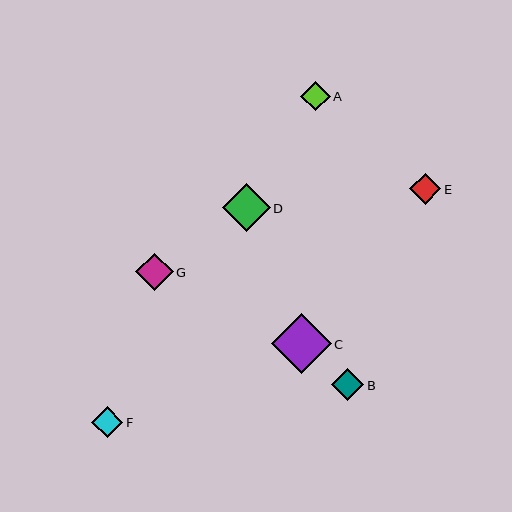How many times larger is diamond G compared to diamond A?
Diamond G is approximately 1.3 times the size of diamond A.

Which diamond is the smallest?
Diamond A is the smallest with a size of approximately 29 pixels.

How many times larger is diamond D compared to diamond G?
Diamond D is approximately 1.3 times the size of diamond G.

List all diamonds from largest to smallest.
From largest to smallest: C, D, G, B, F, E, A.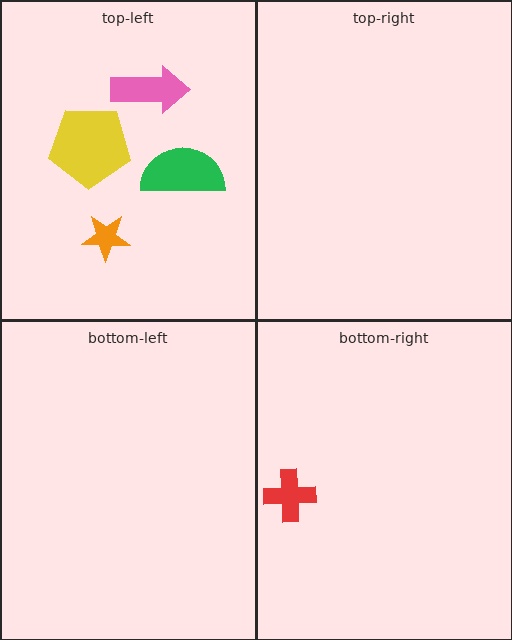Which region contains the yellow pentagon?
The top-left region.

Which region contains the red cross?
The bottom-right region.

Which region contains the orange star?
The top-left region.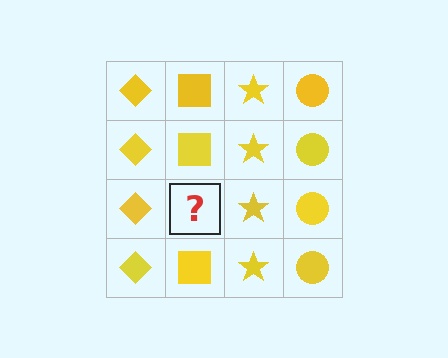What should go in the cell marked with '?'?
The missing cell should contain a yellow square.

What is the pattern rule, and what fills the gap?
The rule is that each column has a consistent shape. The gap should be filled with a yellow square.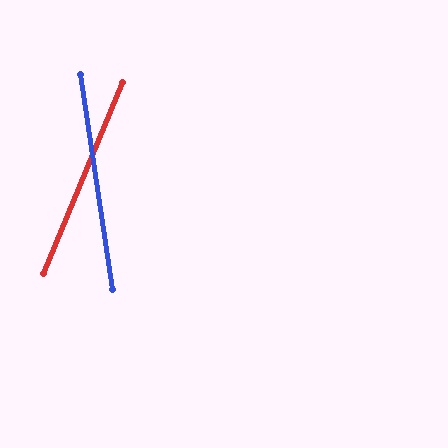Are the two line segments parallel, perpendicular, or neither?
Neither parallel nor perpendicular — they differ by about 31°.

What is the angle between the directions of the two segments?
Approximately 31 degrees.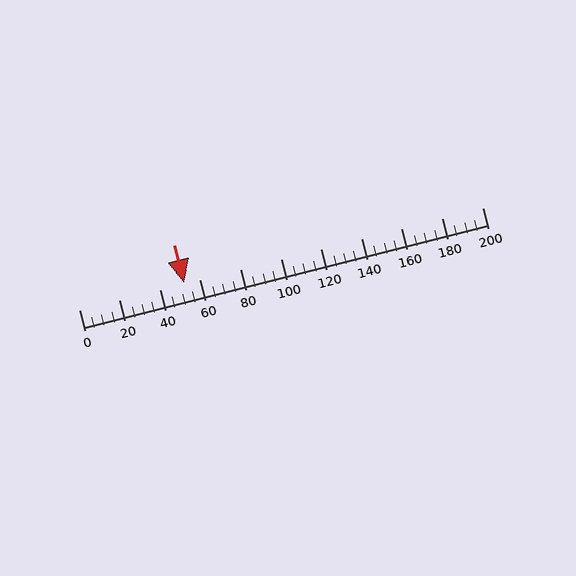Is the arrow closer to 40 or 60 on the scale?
The arrow is closer to 60.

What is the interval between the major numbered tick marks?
The major tick marks are spaced 20 units apart.